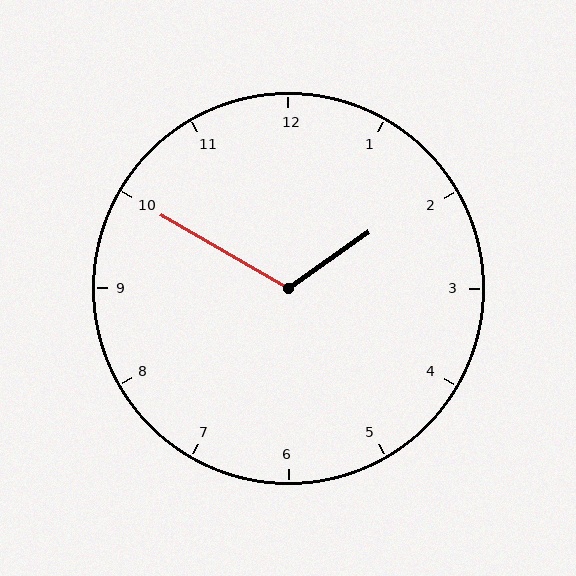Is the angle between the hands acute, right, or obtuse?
It is obtuse.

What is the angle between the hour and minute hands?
Approximately 115 degrees.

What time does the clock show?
1:50.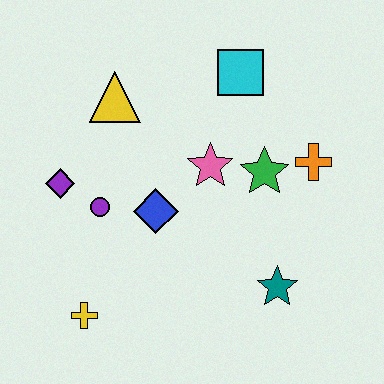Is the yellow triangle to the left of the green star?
Yes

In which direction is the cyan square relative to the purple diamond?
The cyan square is to the right of the purple diamond.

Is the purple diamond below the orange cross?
Yes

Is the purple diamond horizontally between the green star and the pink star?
No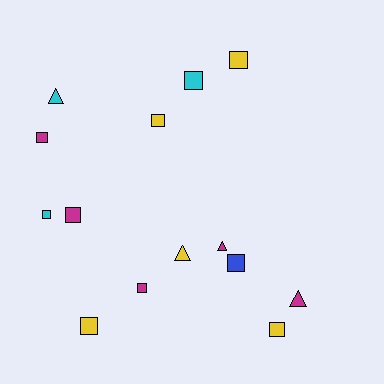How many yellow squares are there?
There are 4 yellow squares.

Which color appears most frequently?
Yellow, with 5 objects.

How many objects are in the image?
There are 14 objects.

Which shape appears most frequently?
Square, with 10 objects.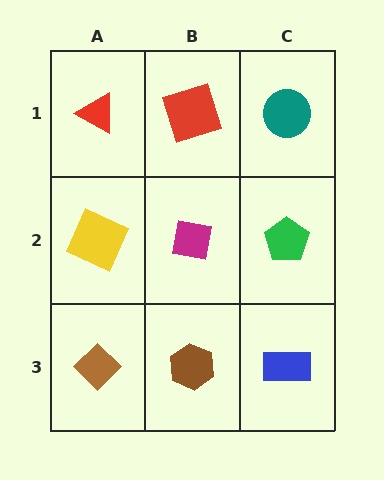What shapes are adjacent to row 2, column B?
A red square (row 1, column B), a brown hexagon (row 3, column B), a yellow square (row 2, column A), a green pentagon (row 2, column C).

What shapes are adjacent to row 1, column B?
A magenta square (row 2, column B), a red triangle (row 1, column A), a teal circle (row 1, column C).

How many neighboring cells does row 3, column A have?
2.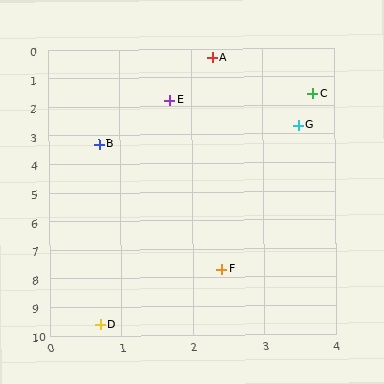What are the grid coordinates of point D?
Point D is at approximately (0.7, 9.6).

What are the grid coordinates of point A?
Point A is at approximately (2.3, 0.3).